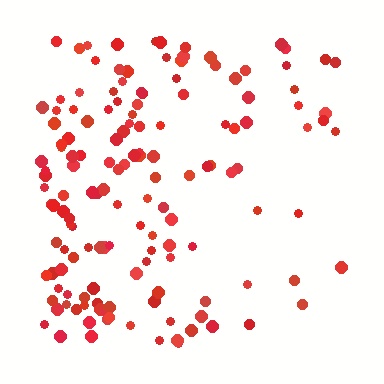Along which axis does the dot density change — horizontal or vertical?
Horizontal.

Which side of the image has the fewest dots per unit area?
The right.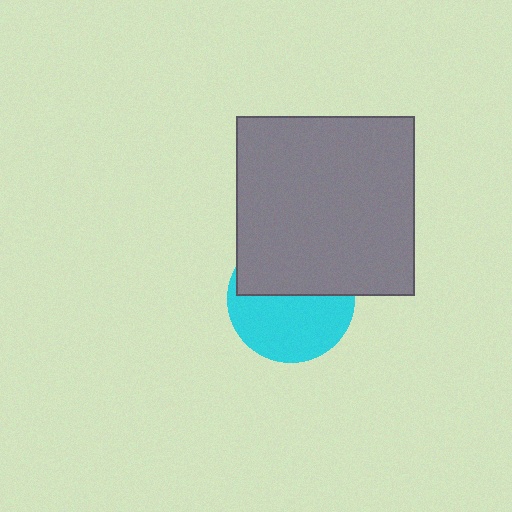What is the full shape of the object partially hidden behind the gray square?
The partially hidden object is a cyan circle.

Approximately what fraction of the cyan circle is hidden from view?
Roughly 45% of the cyan circle is hidden behind the gray square.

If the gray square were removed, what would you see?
You would see the complete cyan circle.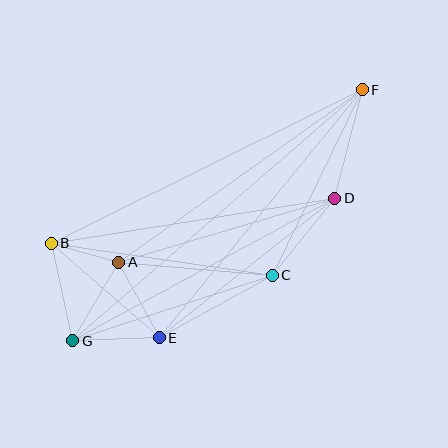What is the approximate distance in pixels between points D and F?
The distance between D and F is approximately 112 pixels.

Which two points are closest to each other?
Points A and B are closest to each other.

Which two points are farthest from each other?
Points F and G are farthest from each other.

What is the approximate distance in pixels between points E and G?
The distance between E and G is approximately 86 pixels.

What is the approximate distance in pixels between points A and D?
The distance between A and D is approximately 225 pixels.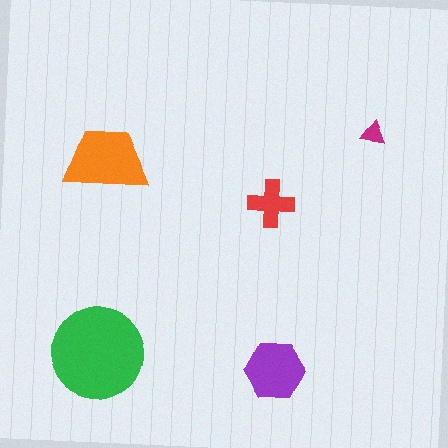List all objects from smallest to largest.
The magenta triangle, the red cross, the purple hexagon, the orange trapezoid, the green circle.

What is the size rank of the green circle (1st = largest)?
1st.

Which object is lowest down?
The purple hexagon is bottommost.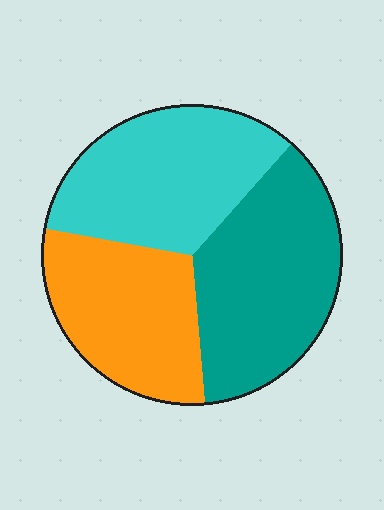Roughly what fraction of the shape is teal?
Teal covers 37% of the shape.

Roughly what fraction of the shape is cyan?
Cyan covers about 35% of the shape.